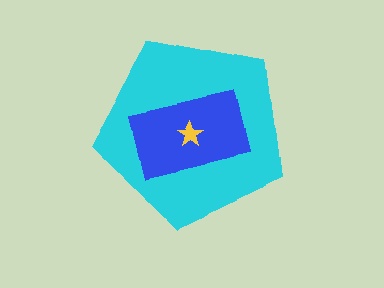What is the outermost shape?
The cyan pentagon.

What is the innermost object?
The yellow star.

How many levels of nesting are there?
3.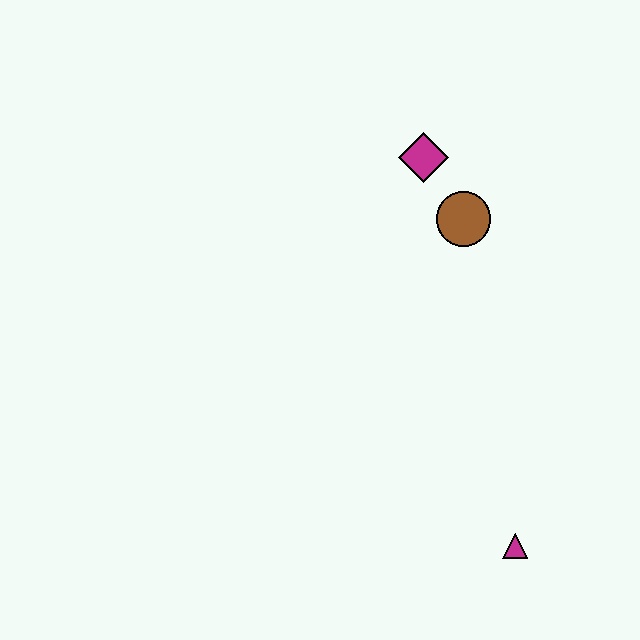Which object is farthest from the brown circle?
The magenta triangle is farthest from the brown circle.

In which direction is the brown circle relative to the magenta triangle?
The brown circle is above the magenta triangle.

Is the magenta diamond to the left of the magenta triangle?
Yes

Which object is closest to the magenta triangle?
The brown circle is closest to the magenta triangle.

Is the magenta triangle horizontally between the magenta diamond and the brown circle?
No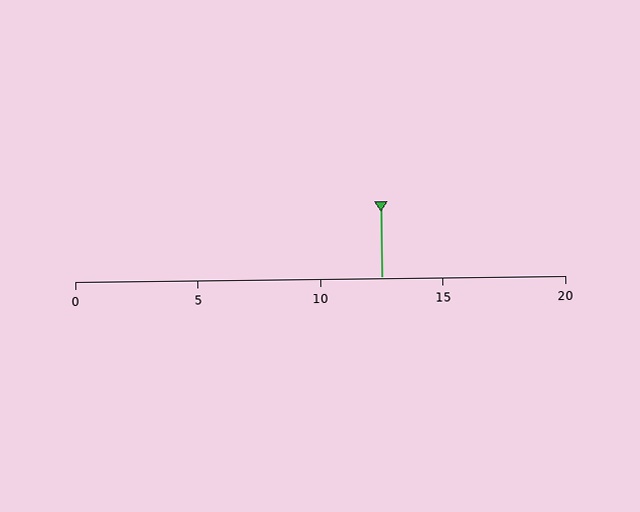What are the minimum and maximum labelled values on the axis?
The axis runs from 0 to 20.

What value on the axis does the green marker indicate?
The marker indicates approximately 12.5.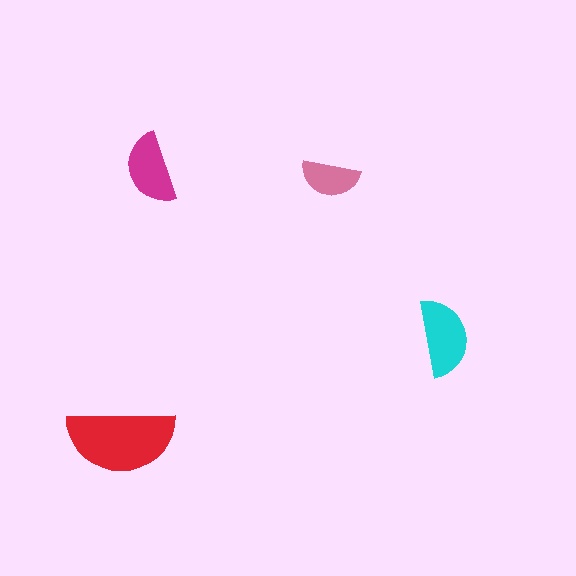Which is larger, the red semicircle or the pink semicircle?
The red one.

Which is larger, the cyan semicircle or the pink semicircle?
The cyan one.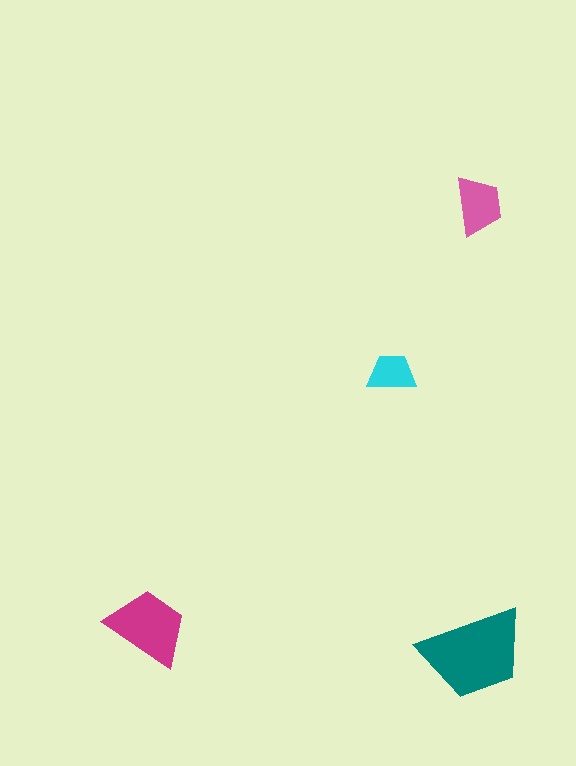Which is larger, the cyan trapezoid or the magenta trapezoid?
The magenta one.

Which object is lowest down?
The teal trapezoid is bottommost.